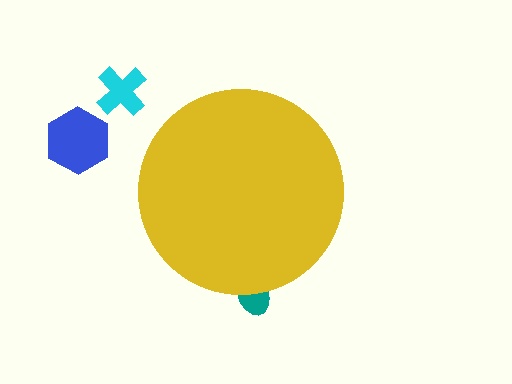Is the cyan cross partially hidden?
No, the cyan cross is fully visible.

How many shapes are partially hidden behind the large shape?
1 shape is partially hidden.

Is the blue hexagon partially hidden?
No, the blue hexagon is fully visible.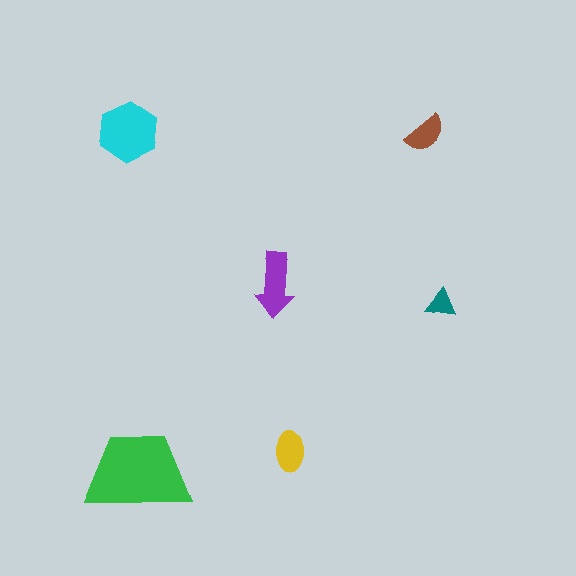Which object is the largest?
The green trapezoid.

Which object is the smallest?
The teal triangle.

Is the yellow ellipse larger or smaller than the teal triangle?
Larger.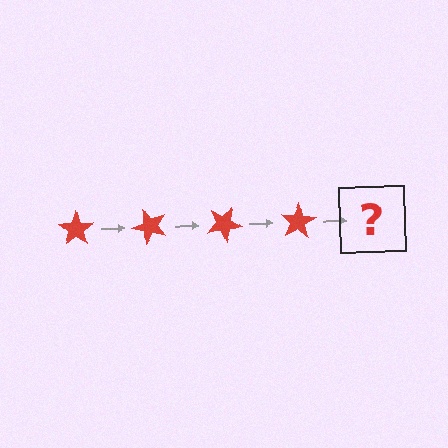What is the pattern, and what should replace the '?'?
The pattern is that the star rotates 50 degrees each step. The '?' should be a red star rotated 200 degrees.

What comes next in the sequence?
The next element should be a red star rotated 200 degrees.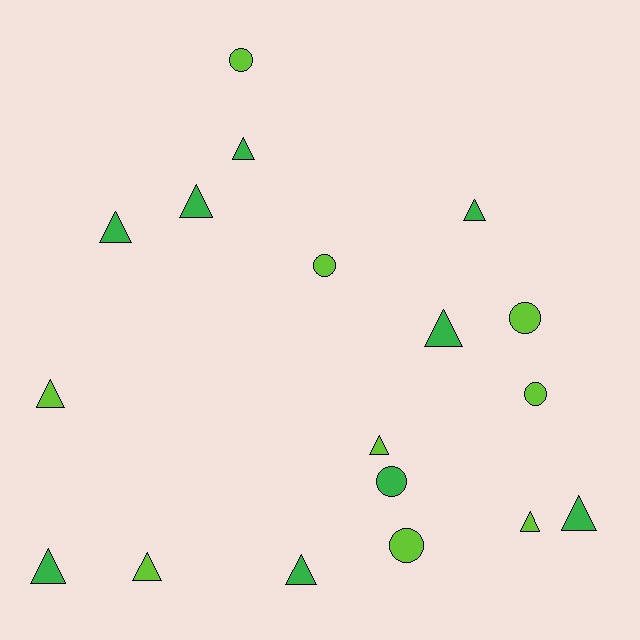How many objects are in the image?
There are 18 objects.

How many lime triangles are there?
There are 4 lime triangles.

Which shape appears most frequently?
Triangle, with 12 objects.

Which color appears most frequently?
Green, with 9 objects.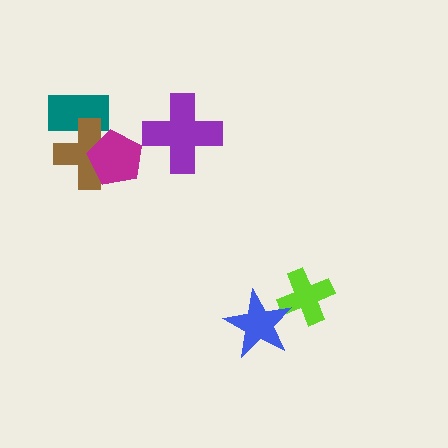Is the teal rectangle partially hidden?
Yes, it is partially covered by another shape.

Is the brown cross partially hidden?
Yes, it is partially covered by another shape.